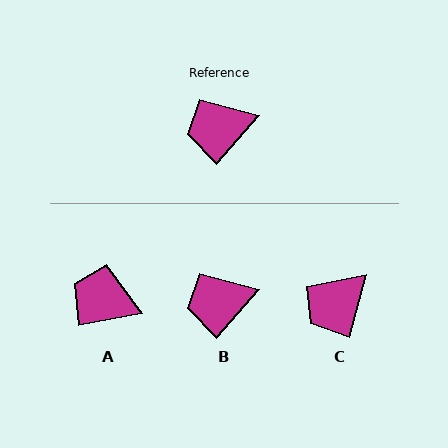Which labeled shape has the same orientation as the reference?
B.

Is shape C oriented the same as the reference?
No, it is off by about 26 degrees.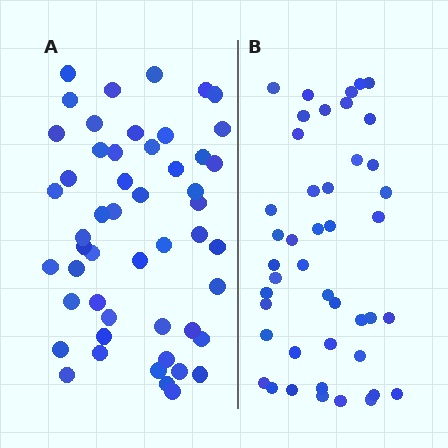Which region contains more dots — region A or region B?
Region A (the left region) has more dots.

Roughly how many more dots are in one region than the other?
Region A has roughly 8 or so more dots than region B.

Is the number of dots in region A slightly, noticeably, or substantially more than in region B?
Region A has only slightly more — the two regions are fairly close. The ratio is roughly 1.2 to 1.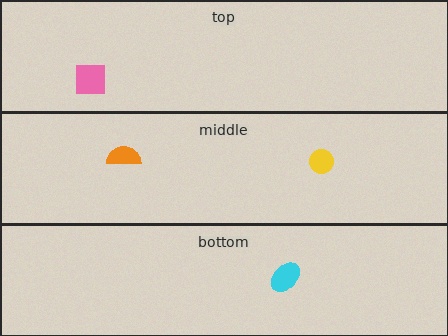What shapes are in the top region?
The pink square.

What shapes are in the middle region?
The orange semicircle, the yellow circle.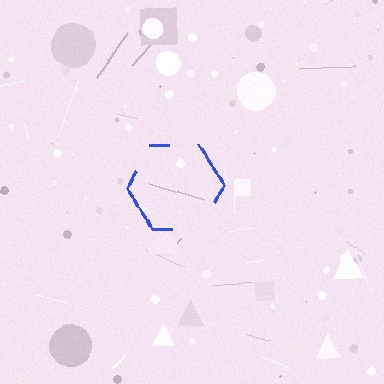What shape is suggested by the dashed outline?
The dashed outline suggests a hexagon.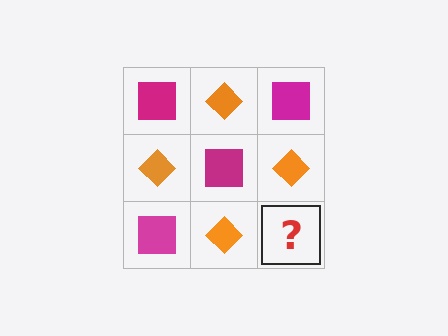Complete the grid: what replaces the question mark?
The question mark should be replaced with a magenta square.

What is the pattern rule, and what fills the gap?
The rule is that it alternates magenta square and orange diamond in a checkerboard pattern. The gap should be filled with a magenta square.